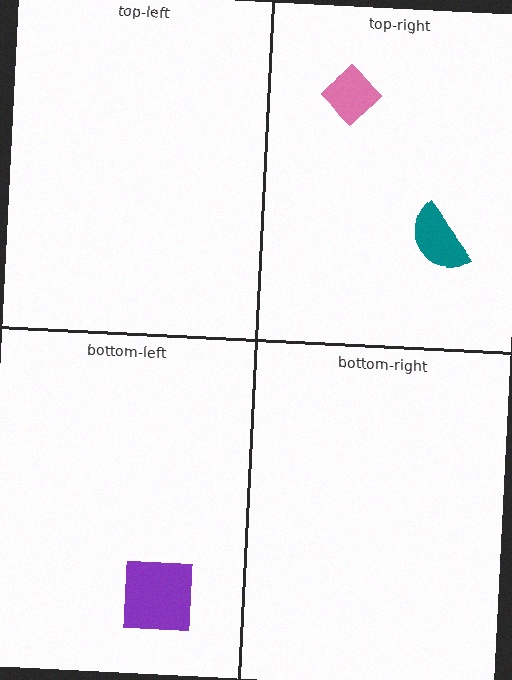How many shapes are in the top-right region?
2.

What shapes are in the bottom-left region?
The purple square.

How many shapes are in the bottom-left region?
1.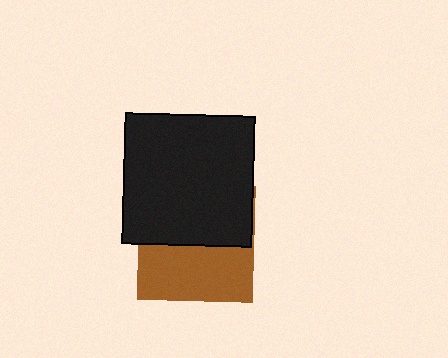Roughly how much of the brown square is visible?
About half of it is visible (roughly 47%).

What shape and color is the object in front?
The object in front is a black square.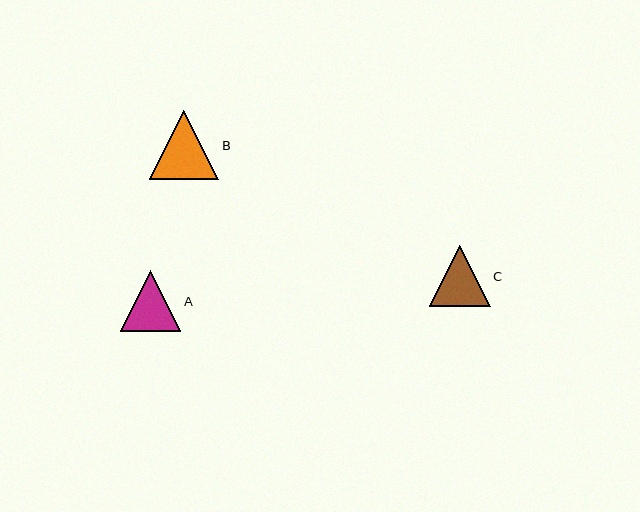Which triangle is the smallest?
Triangle A is the smallest with a size of approximately 61 pixels.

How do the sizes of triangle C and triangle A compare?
Triangle C and triangle A are approximately the same size.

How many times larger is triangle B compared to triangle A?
Triangle B is approximately 1.1 times the size of triangle A.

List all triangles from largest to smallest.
From largest to smallest: B, C, A.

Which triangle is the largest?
Triangle B is the largest with a size of approximately 69 pixels.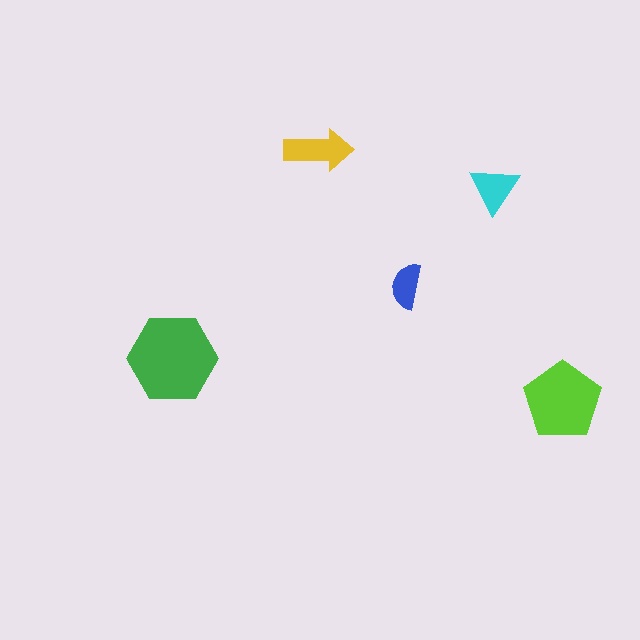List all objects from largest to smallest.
The green hexagon, the lime pentagon, the yellow arrow, the cyan triangle, the blue semicircle.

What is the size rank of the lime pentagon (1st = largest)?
2nd.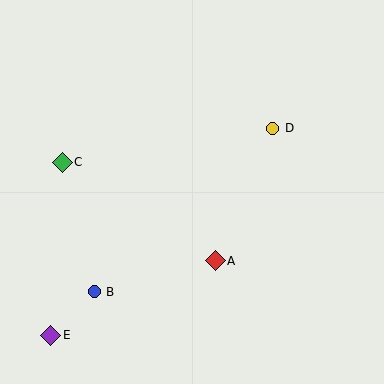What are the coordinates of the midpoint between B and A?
The midpoint between B and A is at (155, 276).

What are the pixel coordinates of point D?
Point D is at (273, 128).